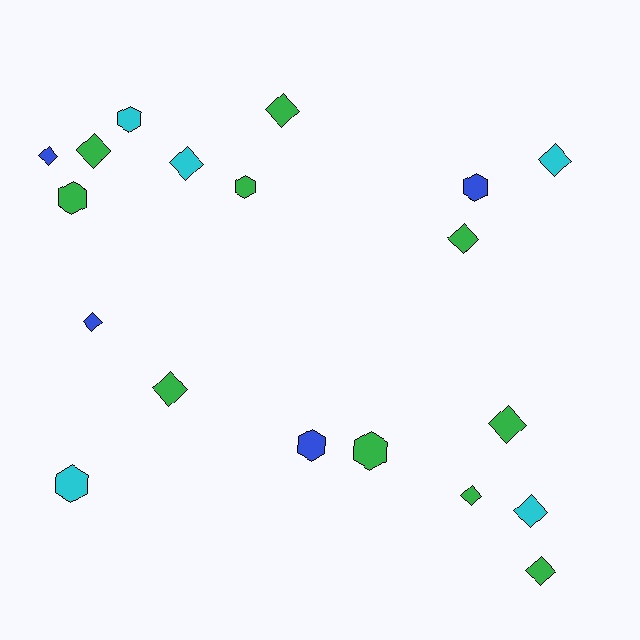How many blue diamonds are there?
There are 2 blue diamonds.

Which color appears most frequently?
Green, with 10 objects.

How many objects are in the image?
There are 19 objects.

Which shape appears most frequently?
Diamond, with 12 objects.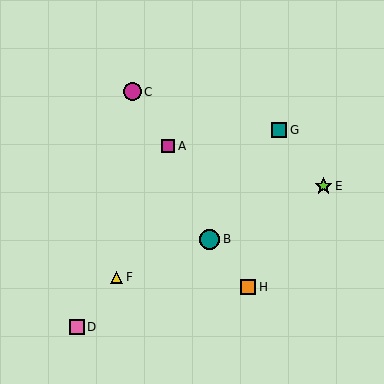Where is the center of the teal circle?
The center of the teal circle is at (209, 239).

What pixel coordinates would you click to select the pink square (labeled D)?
Click at (77, 327) to select the pink square D.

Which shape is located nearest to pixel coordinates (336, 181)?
The lime star (labeled E) at (323, 186) is nearest to that location.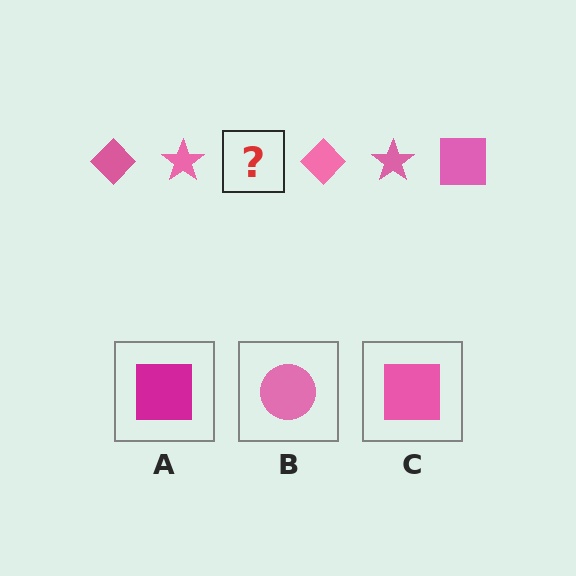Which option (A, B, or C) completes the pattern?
C.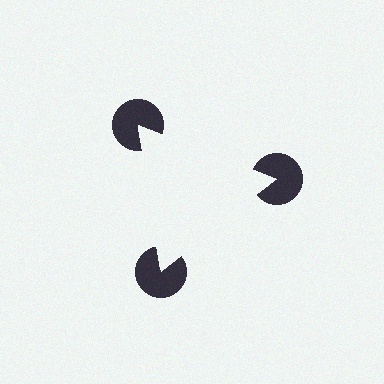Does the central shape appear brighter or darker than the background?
It typically appears slightly brighter than the background, even though no actual brightness change is drawn.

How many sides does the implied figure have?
3 sides.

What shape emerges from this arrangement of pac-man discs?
An illusory triangle — its edges are inferred from the aligned wedge cuts in the pac-man discs, not physically drawn.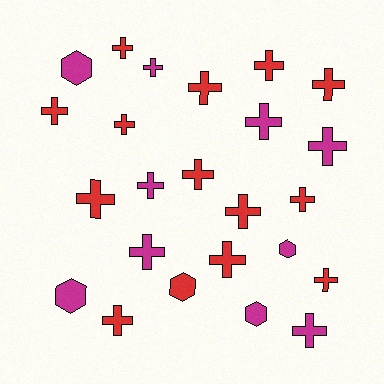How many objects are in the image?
There are 24 objects.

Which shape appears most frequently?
Cross, with 19 objects.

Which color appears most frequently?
Red, with 14 objects.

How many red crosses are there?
There are 13 red crosses.